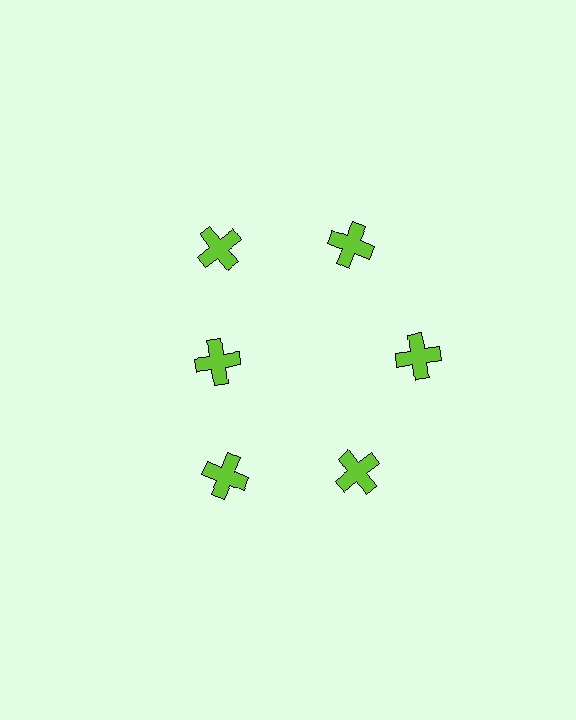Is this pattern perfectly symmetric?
No. The 6 lime crosses are arranged in a ring, but one element near the 9 o'clock position is pulled inward toward the center, breaking the 6-fold rotational symmetry.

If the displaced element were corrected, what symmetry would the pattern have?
It would have 6-fold rotational symmetry — the pattern would map onto itself every 60 degrees.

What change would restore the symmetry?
The symmetry would be restored by moving it outward, back onto the ring so that all 6 crosses sit at equal angles and equal distance from the center.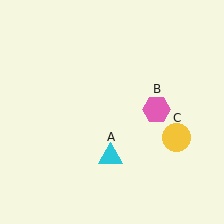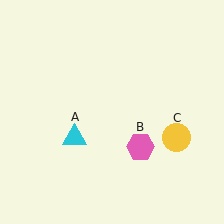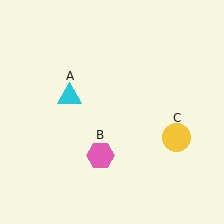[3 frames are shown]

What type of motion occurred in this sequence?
The cyan triangle (object A), pink hexagon (object B) rotated clockwise around the center of the scene.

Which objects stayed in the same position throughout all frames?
Yellow circle (object C) remained stationary.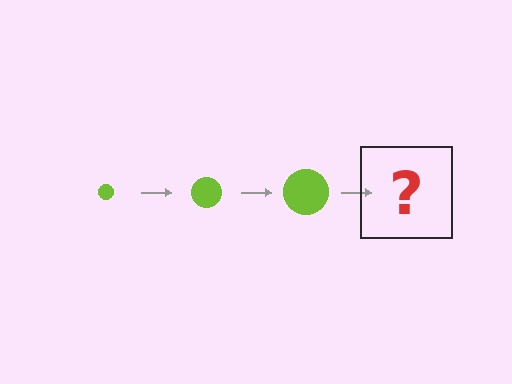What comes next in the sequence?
The next element should be a lime circle, larger than the previous one.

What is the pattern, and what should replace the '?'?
The pattern is that the circle gets progressively larger each step. The '?' should be a lime circle, larger than the previous one.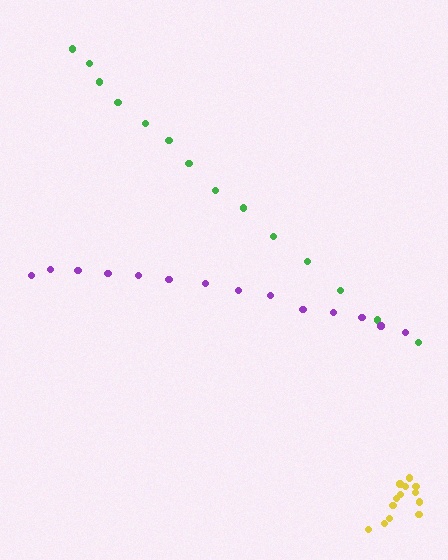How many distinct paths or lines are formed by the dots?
There are 3 distinct paths.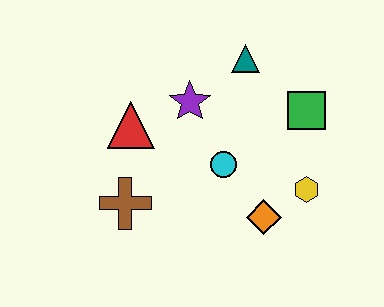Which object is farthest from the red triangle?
The yellow hexagon is farthest from the red triangle.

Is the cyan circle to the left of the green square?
Yes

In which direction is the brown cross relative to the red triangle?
The brown cross is below the red triangle.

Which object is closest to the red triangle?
The purple star is closest to the red triangle.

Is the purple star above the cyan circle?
Yes